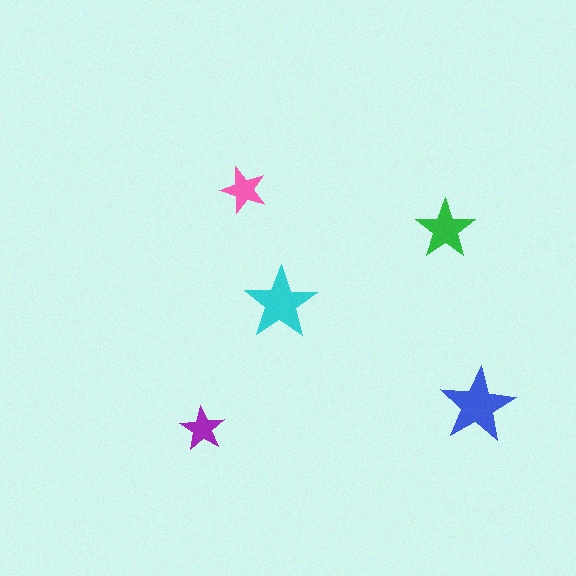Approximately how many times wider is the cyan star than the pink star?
About 1.5 times wider.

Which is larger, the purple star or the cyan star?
The cyan one.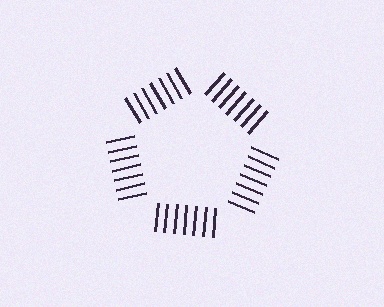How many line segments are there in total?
35 — 7 along each of the 5 edges.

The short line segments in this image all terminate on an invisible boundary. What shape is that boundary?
An illusory pentagon — the line segments terminate on its edges but no continuous stroke is drawn.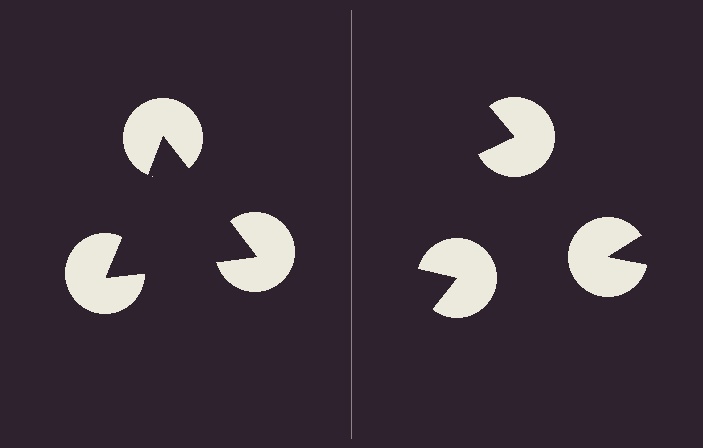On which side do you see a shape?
An illusory triangle appears on the left side. On the right side the wedge cuts are rotated, so no coherent shape forms.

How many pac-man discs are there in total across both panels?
6 — 3 on each side.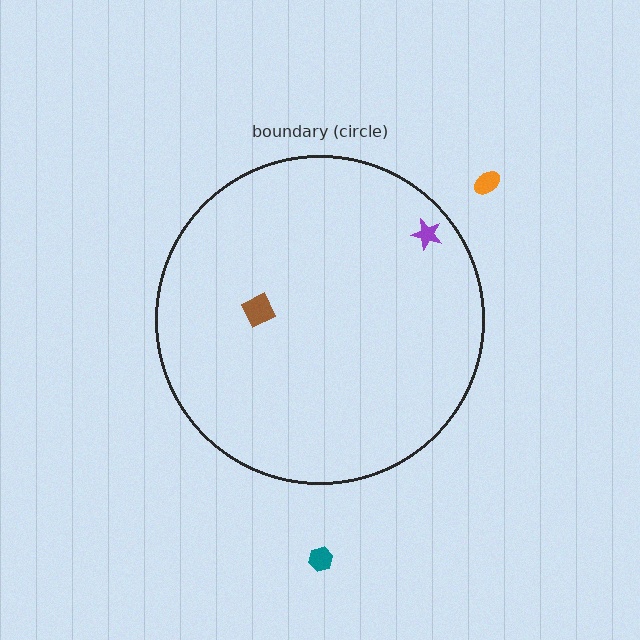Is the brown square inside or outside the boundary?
Inside.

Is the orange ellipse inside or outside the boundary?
Outside.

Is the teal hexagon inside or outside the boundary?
Outside.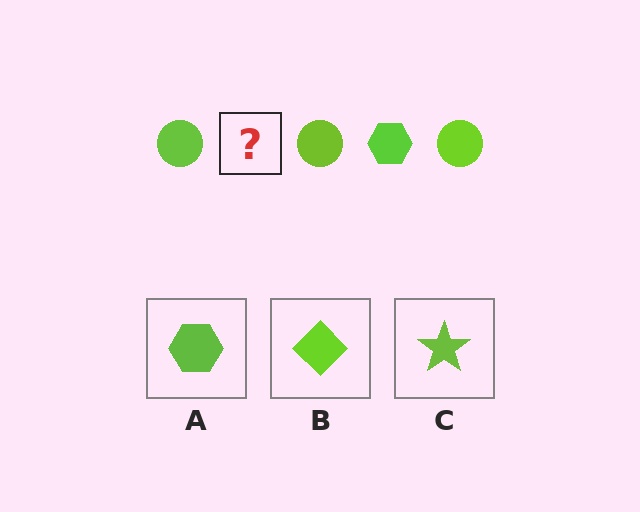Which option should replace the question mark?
Option A.